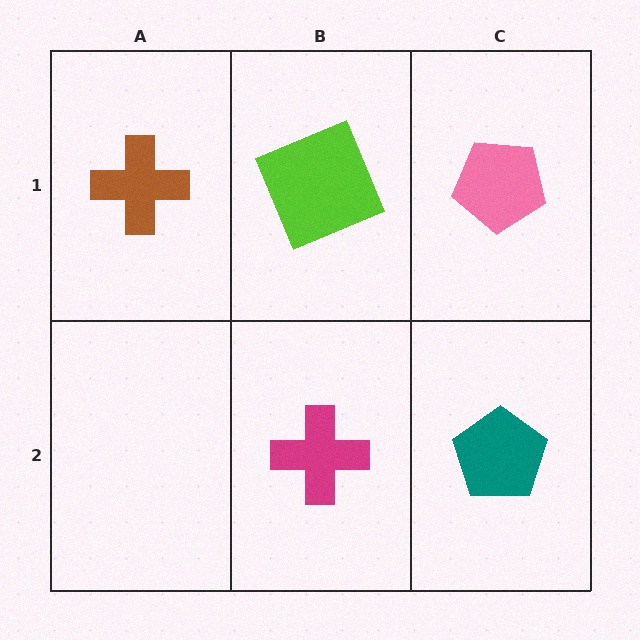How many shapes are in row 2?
2 shapes.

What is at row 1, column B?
A lime square.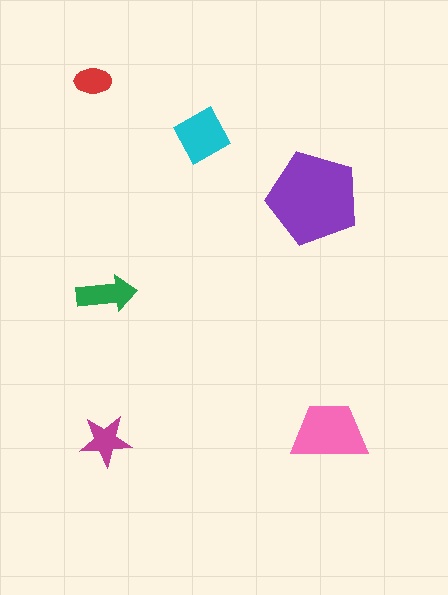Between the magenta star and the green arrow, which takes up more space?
The green arrow.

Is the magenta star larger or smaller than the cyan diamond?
Smaller.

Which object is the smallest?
The red ellipse.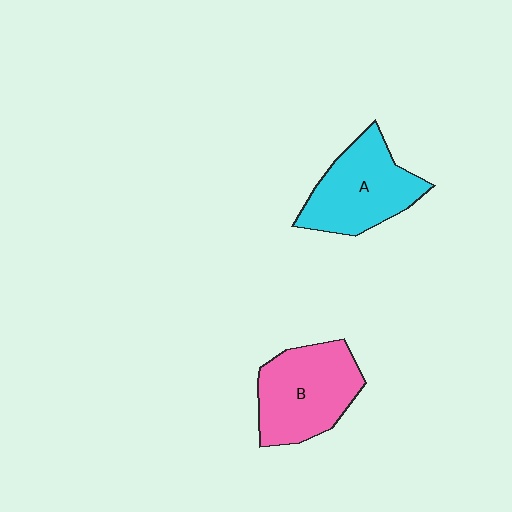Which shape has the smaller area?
Shape A (cyan).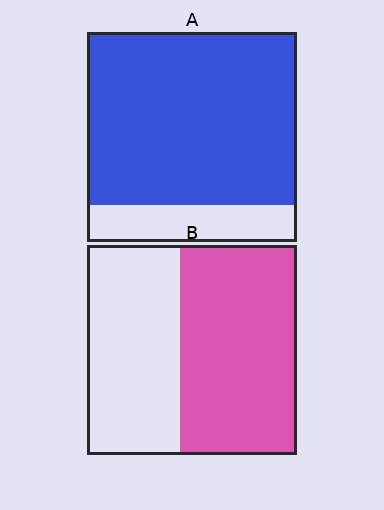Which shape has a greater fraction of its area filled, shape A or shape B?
Shape A.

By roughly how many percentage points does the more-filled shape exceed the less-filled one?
By roughly 25 percentage points (A over B).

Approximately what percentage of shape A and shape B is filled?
A is approximately 80% and B is approximately 55%.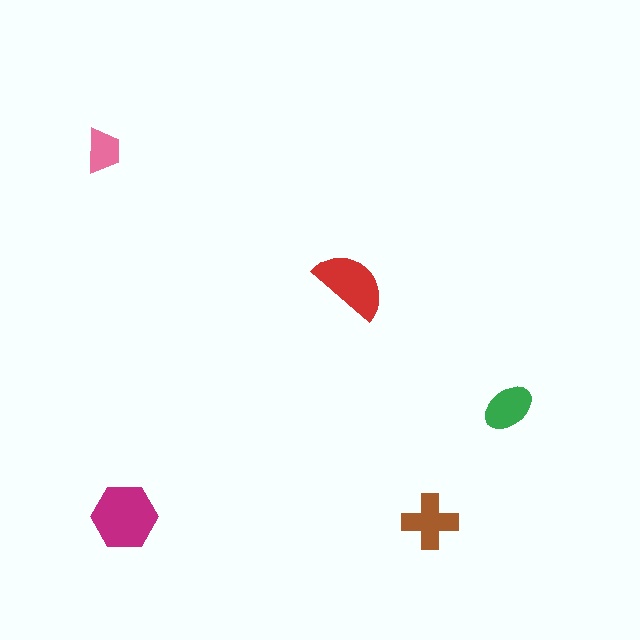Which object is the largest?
The magenta hexagon.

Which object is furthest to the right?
The green ellipse is rightmost.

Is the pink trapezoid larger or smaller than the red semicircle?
Smaller.